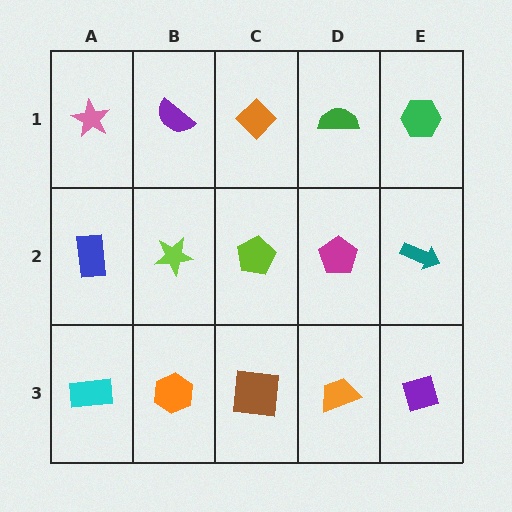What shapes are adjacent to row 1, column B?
A lime star (row 2, column B), a pink star (row 1, column A), an orange diamond (row 1, column C).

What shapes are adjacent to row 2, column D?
A green semicircle (row 1, column D), an orange trapezoid (row 3, column D), a lime pentagon (row 2, column C), a teal arrow (row 2, column E).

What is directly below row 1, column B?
A lime star.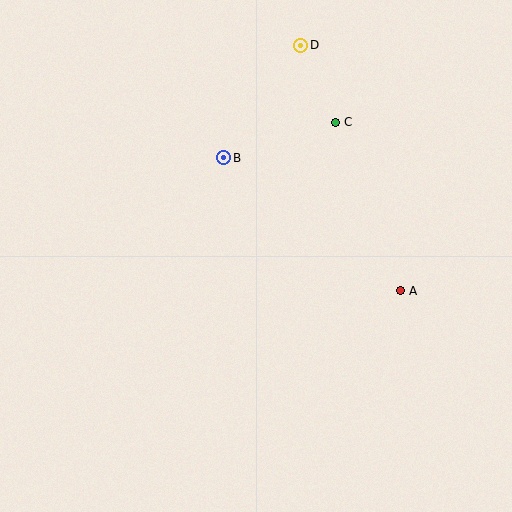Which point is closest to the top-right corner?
Point C is closest to the top-right corner.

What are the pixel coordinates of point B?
Point B is at (224, 158).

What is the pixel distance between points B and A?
The distance between B and A is 221 pixels.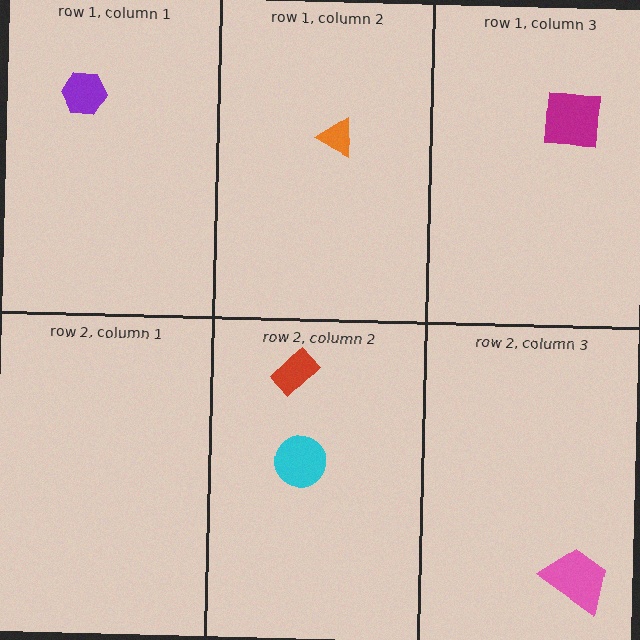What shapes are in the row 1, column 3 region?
The magenta square.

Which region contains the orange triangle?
The row 1, column 2 region.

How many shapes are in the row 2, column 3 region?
1.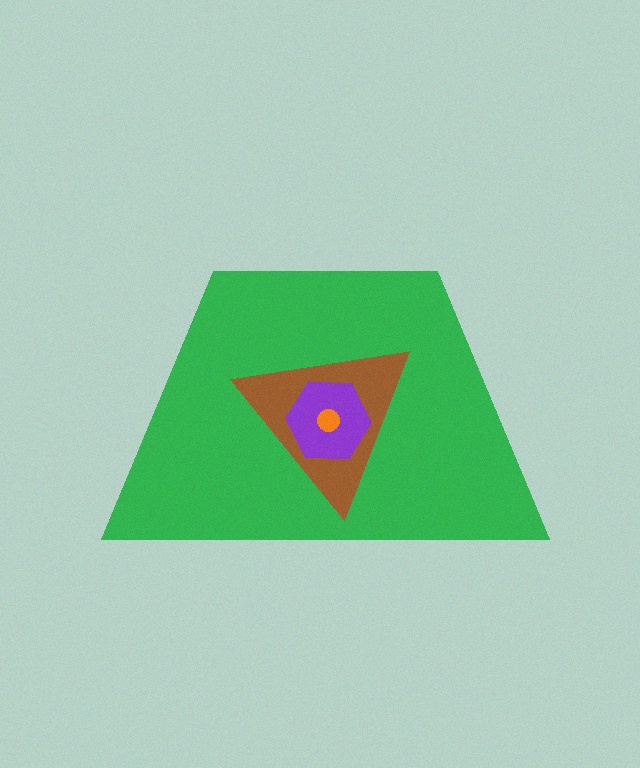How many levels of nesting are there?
4.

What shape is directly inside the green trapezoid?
The brown triangle.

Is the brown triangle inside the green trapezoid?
Yes.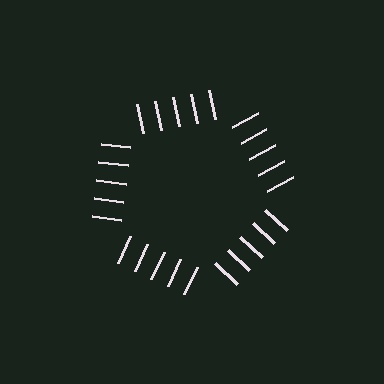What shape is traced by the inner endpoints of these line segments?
An illusory pentagon — the line segments terminate on its edges but no continuous stroke is drawn.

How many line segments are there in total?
25 — 5 along each of the 5 edges.